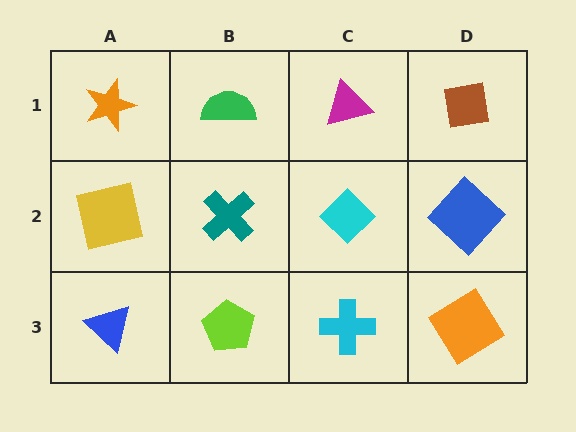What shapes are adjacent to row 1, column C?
A cyan diamond (row 2, column C), a green semicircle (row 1, column B), a brown square (row 1, column D).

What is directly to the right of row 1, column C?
A brown square.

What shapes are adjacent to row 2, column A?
An orange star (row 1, column A), a blue triangle (row 3, column A), a teal cross (row 2, column B).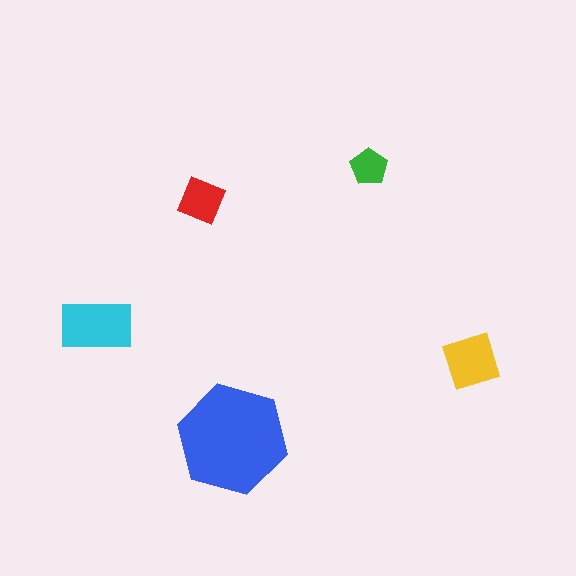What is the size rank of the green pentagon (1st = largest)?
5th.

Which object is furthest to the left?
The cyan rectangle is leftmost.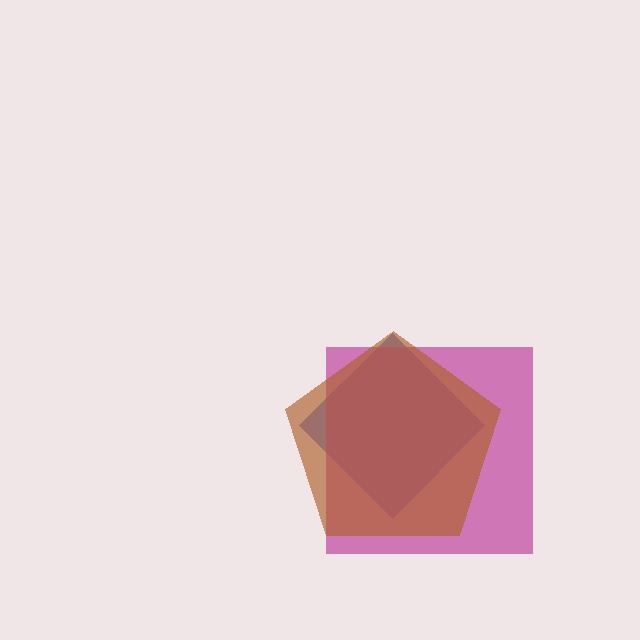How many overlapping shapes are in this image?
There are 3 overlapping shapes in the image.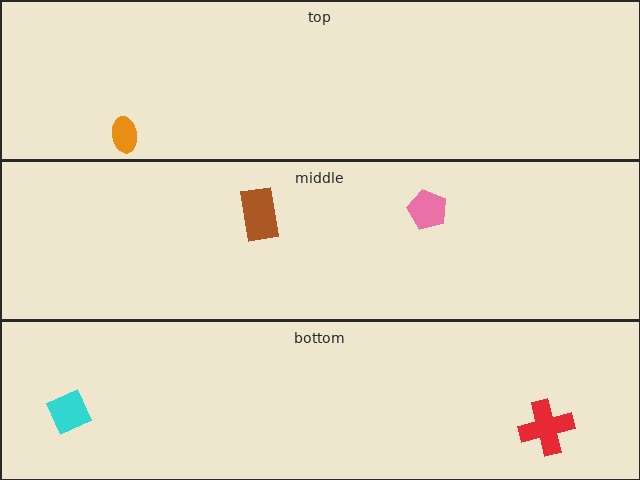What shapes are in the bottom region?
The red cross, the cyan square.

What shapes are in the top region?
The orange ellipse.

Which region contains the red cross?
The bottom region.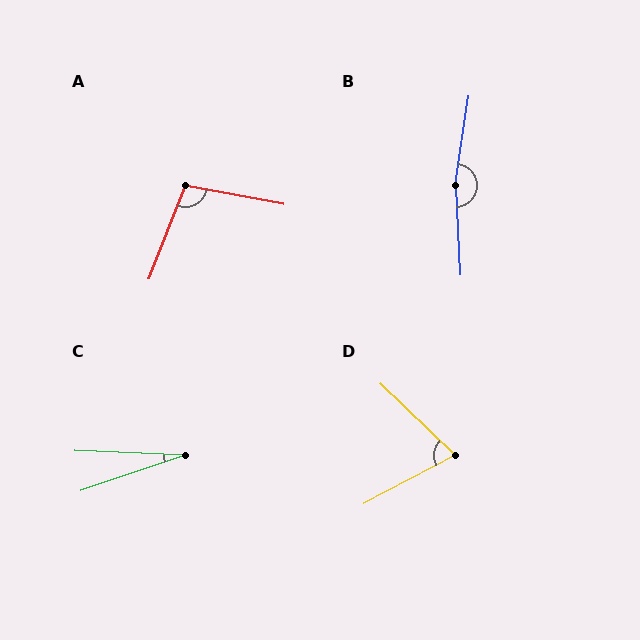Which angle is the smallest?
C, at approximately 21 degrees.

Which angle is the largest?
B, at approximately 168 degrees.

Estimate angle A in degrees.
Approximately 101 degrees.